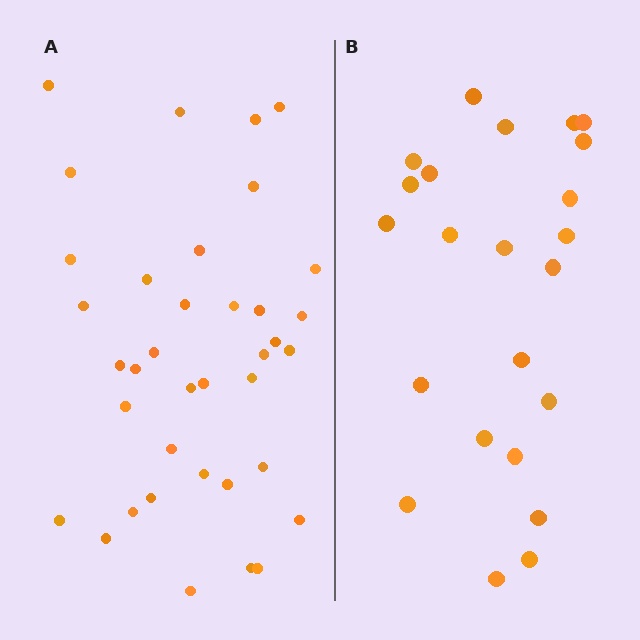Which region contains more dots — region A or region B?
Region A (the left region) has more dots.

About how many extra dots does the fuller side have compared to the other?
Region A has approximately 15 more dots than region B.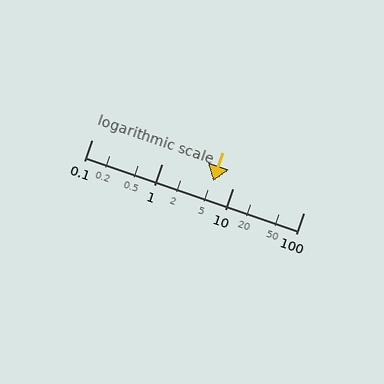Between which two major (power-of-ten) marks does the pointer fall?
The pointer is between 1 and 10.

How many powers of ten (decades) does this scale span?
The scale spans 3 decades, from 0.1 to 100.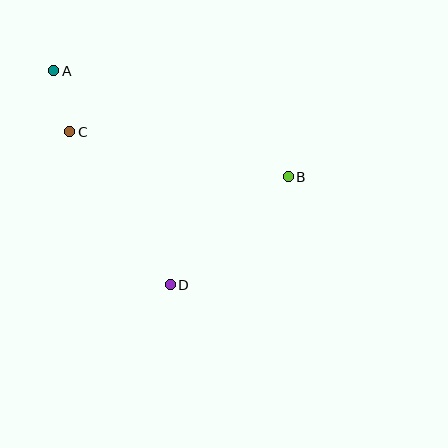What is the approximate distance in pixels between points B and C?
The distance between B and C is approximately 223 pixels.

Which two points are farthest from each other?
Points A and B are farthest from each other.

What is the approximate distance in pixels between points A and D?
The distance between A and D is approximately 244 pixels.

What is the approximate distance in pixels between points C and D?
The distance between C and D is approximately 183 pixels.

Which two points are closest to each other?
Points A and C are closest to each other.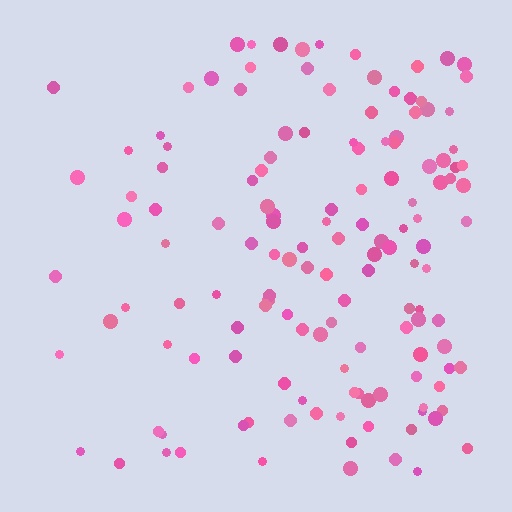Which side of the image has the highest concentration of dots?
The right.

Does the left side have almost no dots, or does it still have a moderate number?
Still a moderate number, just noticeably fewer than the right.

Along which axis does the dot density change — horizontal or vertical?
Horizontal.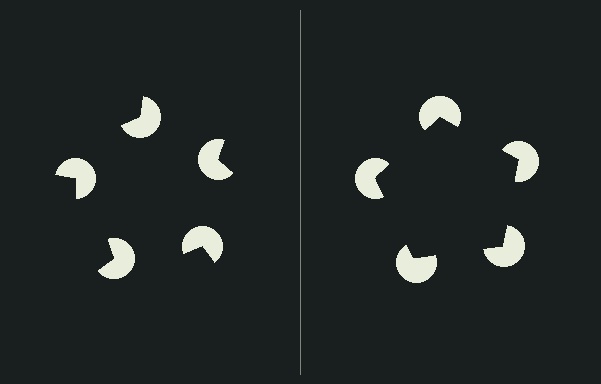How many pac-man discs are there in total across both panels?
10 — 5 on each side.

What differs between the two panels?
The pac-man discs are positioned identically on both sides; only the wedge orientations differ. On the right they align to a pentagon; on the left they are misaligned.